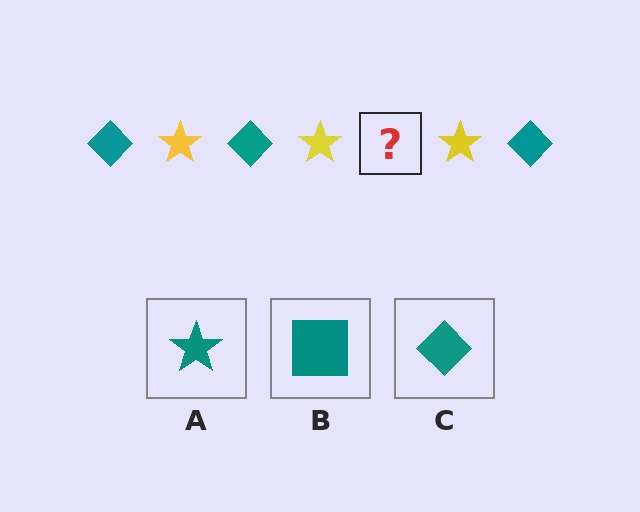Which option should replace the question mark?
Option C.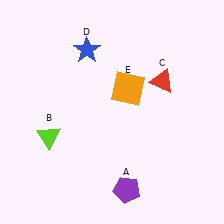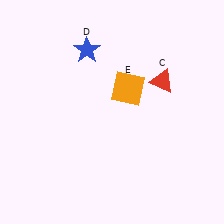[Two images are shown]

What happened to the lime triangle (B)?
The lime triangle (B) was removed in Image 2. It was in the bottom-left area of Image 1.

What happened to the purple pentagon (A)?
The purple pentagon (A) was removed in Image 2. It was in the bottom-right area of Image 1.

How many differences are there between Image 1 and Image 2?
There are 2 differences between the two images.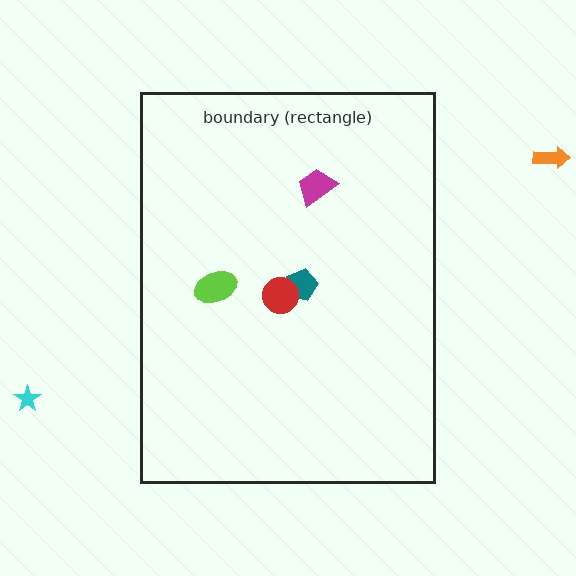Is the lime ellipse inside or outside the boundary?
Inside.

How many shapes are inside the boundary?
4 inside, 2 outside.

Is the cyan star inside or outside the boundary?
Outside.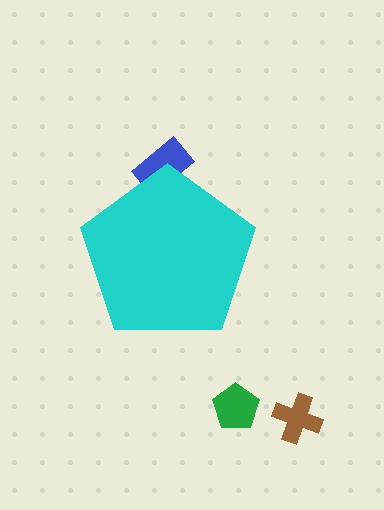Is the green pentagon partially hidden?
No, the green pentagon is fully visible.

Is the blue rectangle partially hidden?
Yes, the blue rectangle is partially hidden behind the cyan pentagon.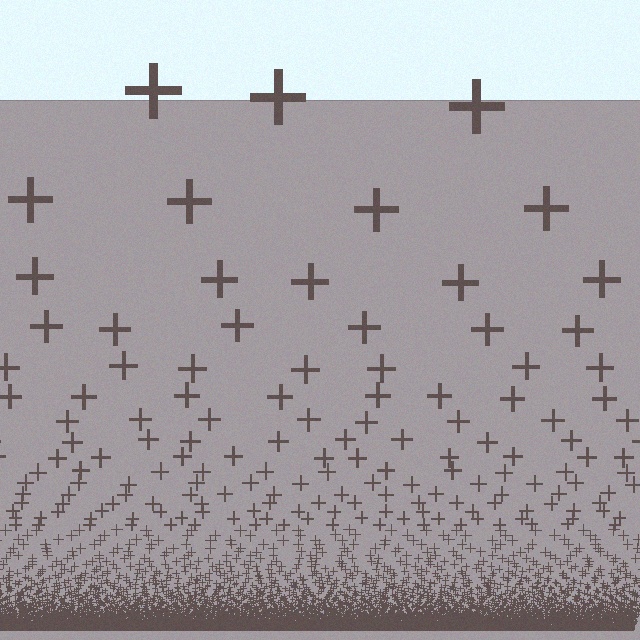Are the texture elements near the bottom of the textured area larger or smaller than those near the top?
Smaller. The gradient is inverted — elements near the bottom are smaller and denser.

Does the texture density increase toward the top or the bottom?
Density increases toward the bottom.